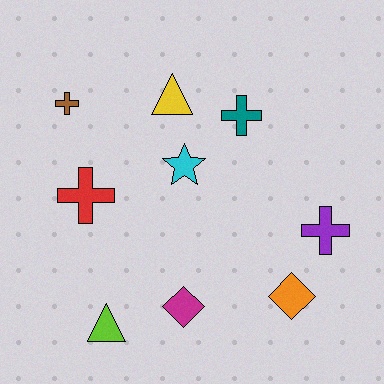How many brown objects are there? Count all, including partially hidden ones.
There is 1 brown object.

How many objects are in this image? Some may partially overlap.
There are 9 objects.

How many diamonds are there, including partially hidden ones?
There are 2 diamonds.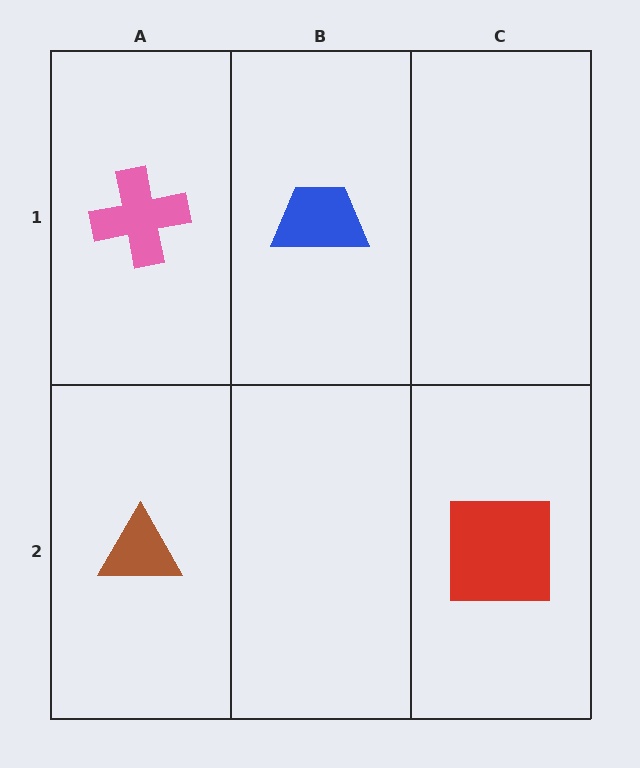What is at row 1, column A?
A pink cross.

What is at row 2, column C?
A red square.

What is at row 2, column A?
A brown triangle.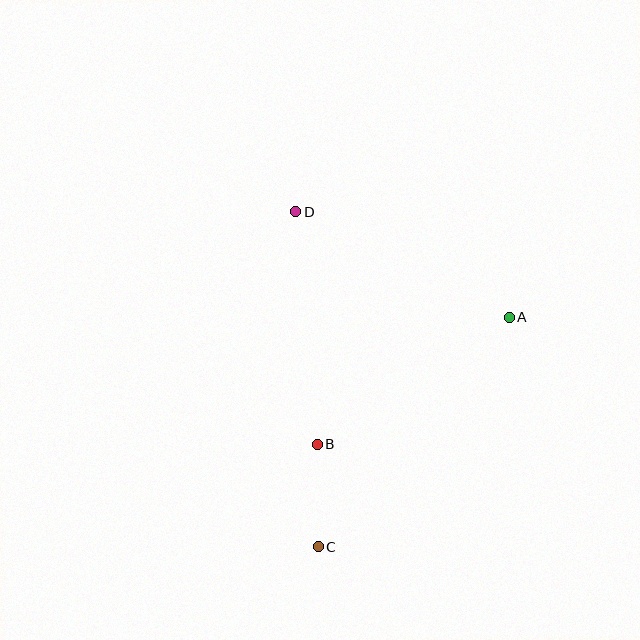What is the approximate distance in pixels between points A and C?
The distance between A and C is approximately 298 pixels.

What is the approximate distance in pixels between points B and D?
The distance between B and D is approximately 233 pixels.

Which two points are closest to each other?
Points B and C are closest to each other.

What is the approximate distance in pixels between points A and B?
The distance between A and B is approximately 230 pixels.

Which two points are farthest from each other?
Points C and D are farthest from each other.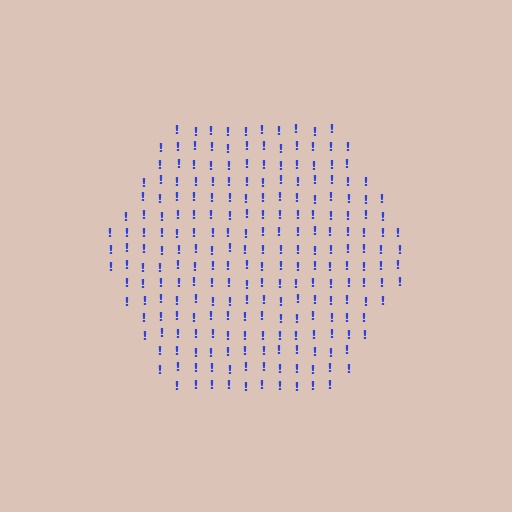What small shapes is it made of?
It is made of small exclamation marks.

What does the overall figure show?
The overall figure shows a hexagon.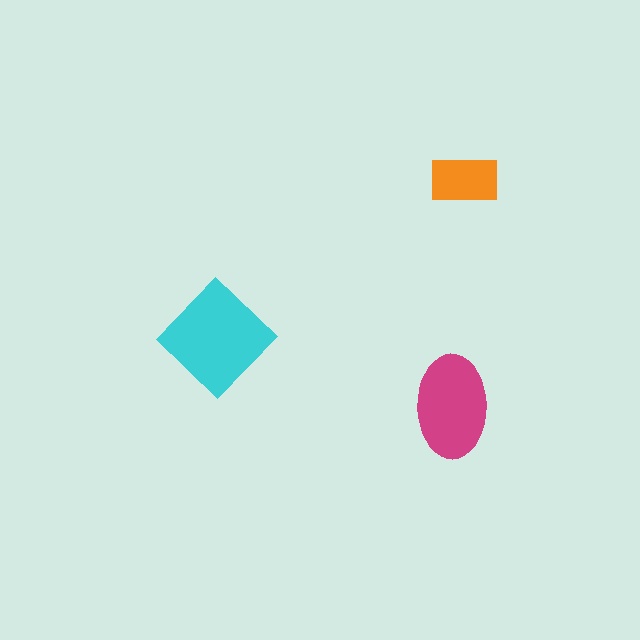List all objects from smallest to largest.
The orange rectangle, the magenta ellipse, the cyan diamond.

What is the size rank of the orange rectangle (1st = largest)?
3rd.